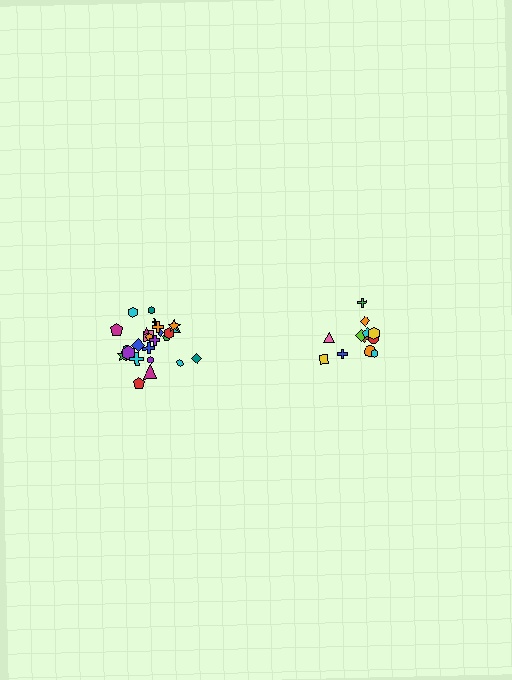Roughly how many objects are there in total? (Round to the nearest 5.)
Roughly 35 objects in total.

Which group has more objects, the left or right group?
The left group.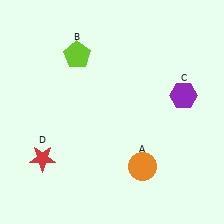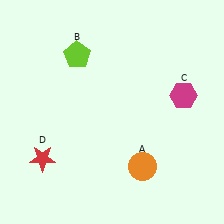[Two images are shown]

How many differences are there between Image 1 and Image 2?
There is 1 difference between the two images.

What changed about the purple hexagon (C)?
In Image 1, C is purple. In Image 2, it changed to magenta.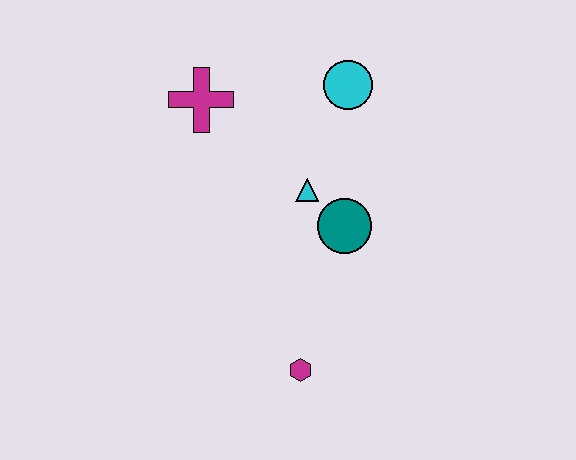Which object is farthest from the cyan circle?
The magenta hexagon is farthest from the cyan circle.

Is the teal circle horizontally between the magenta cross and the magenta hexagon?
No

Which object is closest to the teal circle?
The cyan triangle is closest to the teal circle.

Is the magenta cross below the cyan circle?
Yes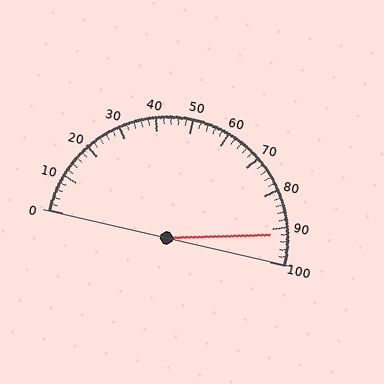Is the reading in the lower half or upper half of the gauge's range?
The reading is in the upper half of the range (0 to 100).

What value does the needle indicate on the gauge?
The needle indicates approximately 92.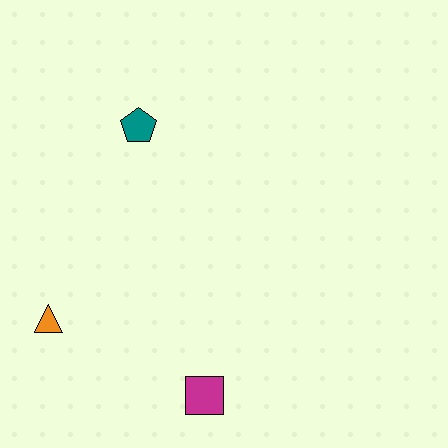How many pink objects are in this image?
There are no pink objects.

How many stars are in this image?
There are no stars.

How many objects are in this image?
There are 3 objects.